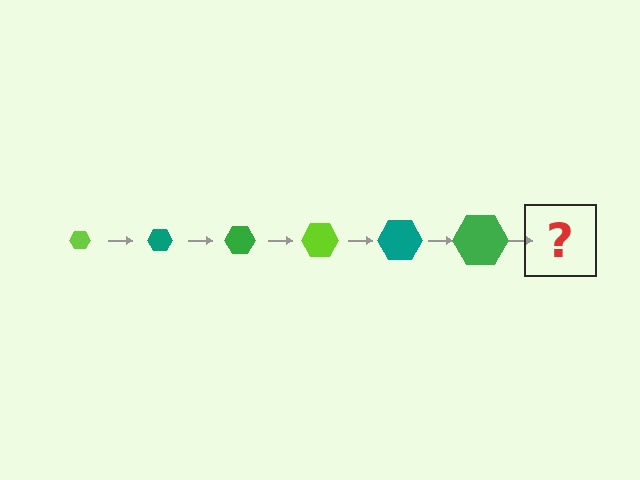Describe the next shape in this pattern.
It should be a lime hexagon, larger than the previous one.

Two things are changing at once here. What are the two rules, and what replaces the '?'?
The two rules are that the hexagon grows larger each step and the color cycles through lime, teal, and green. The '?' should be a lime hexagon, larger than the previous one.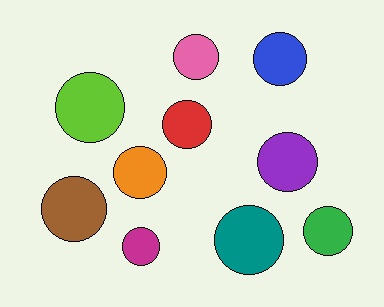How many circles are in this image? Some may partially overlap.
There are 10 circles.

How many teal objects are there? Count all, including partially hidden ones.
There is 1 teal object.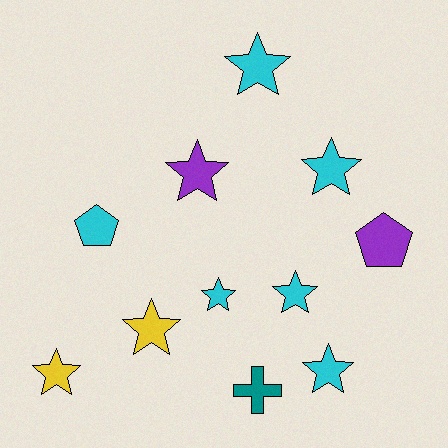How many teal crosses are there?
There is 1 teal cross.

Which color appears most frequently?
Cyan, with 6 objects.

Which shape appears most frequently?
Star, with 8 objects.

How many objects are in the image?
There are 11 objects.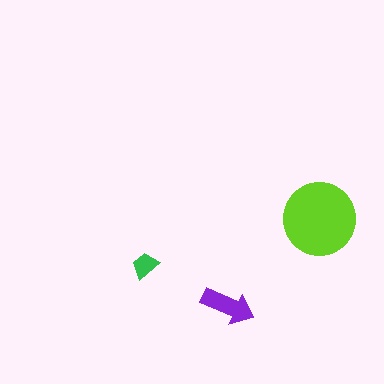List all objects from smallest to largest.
The green trapezoid, the purple arrow, the lime circle.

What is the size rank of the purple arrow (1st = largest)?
2nd.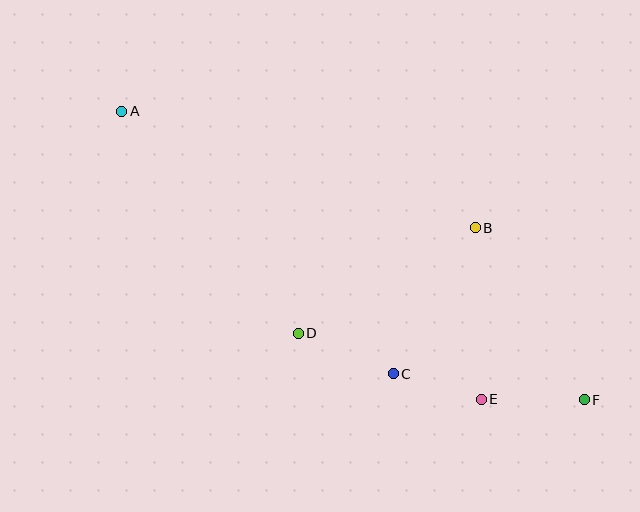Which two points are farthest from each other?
Points A and F are farthest from each other.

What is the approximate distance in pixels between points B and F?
The distance between B and F is approximately 203 pixels.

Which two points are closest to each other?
Points C and E are closest to each other.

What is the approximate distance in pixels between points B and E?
The distance between B and E is approximately 171 pixels.